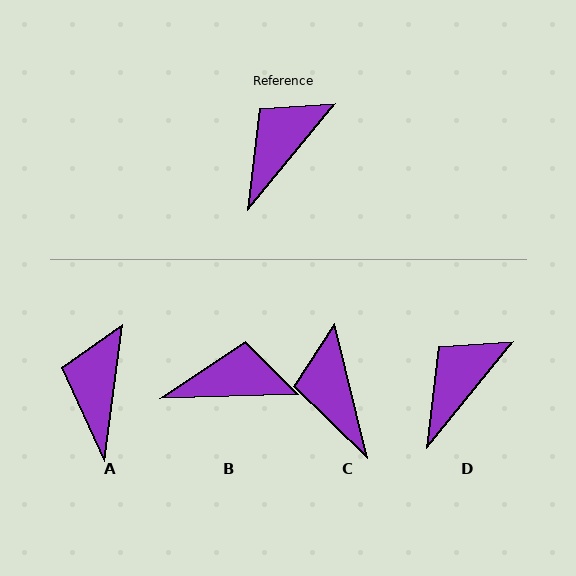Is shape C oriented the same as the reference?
No, it is off by about 53 degrees.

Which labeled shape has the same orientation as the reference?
D.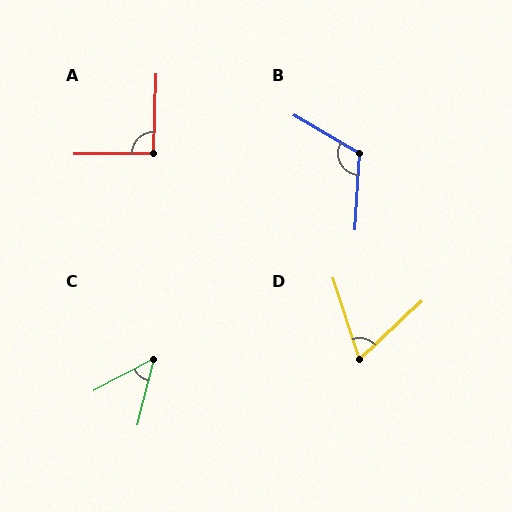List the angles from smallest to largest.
C (48°), D (65°), A (92°), B (117°).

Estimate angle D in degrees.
Approximately 65 degrees.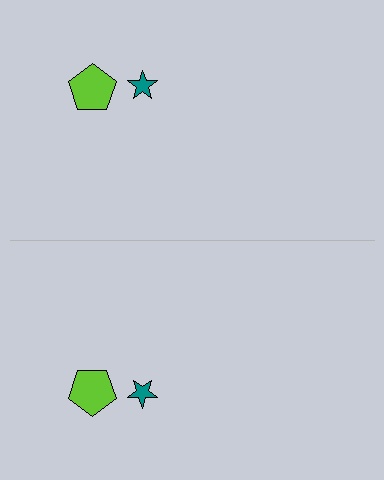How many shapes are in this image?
There are 4 shapes in this image.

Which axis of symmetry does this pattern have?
The pattern has a horizontal axis of symmetry running through the center of the image.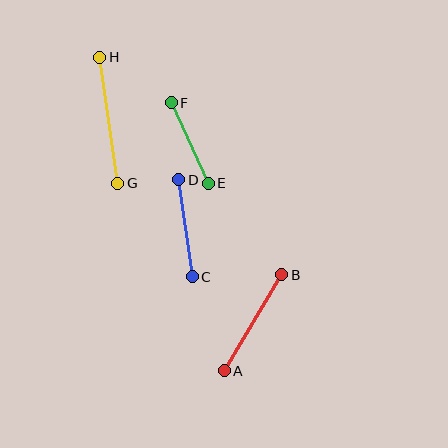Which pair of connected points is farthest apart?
Points G and H are farthest apart.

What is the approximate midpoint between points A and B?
The midpoint is at approximately (253, 323) pixels.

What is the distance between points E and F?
The distance is approximately 88 pixels.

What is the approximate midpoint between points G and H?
The midpoint is at approximately (109, 120) pixels.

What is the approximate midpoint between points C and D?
The midpoint is at approximately (185, 228) pixels.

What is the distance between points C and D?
The distance is approximately 98 pixels.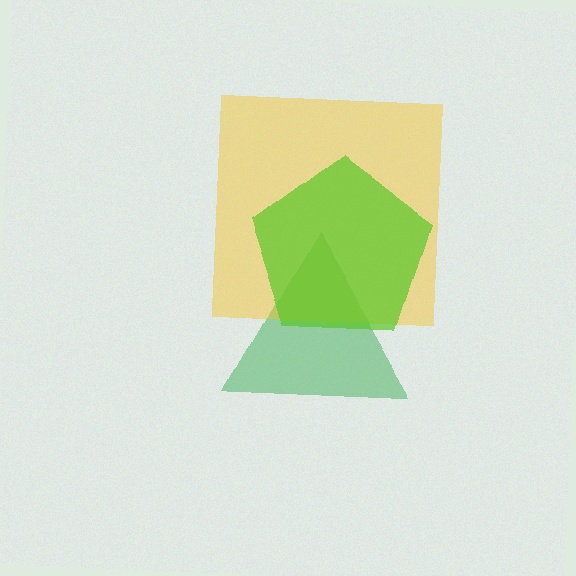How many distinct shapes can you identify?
There are 3 distinct shapes: a green triangle, a yellow square, a lime pentagon.